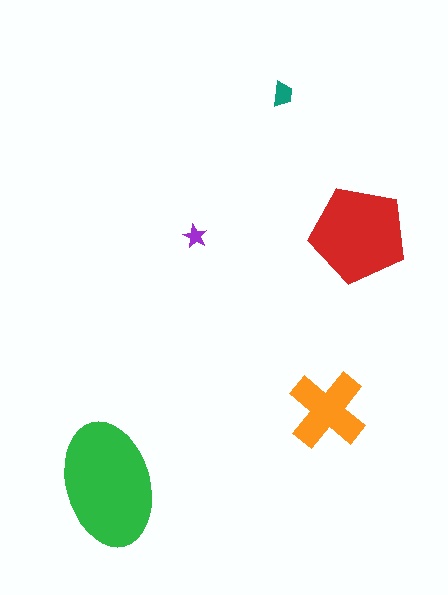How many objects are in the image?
There are 5 objects in the image.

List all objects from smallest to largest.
The purple star, the teal trapezoid, the orange cross, the red pentagon, the green ellipse.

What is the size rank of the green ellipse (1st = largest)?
1st.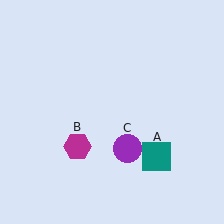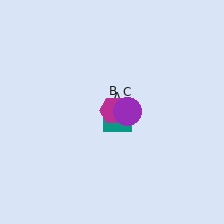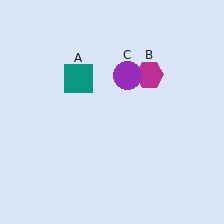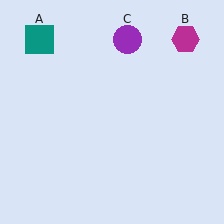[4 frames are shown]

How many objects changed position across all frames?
3 objects changed position: teal square (object A), magenta hexagon (object B), purple circle (object C).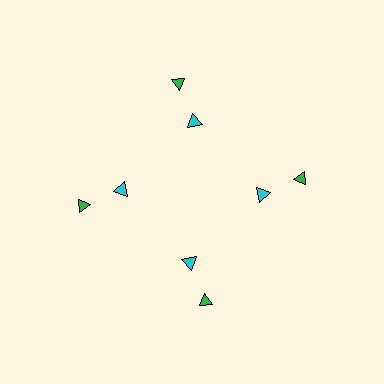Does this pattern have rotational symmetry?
Yes, this pattern has 4-fold rotational symmetry. It looks the same after rotating 90 degrees around the center.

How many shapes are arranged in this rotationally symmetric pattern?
There are 8 shapes, arranged in 4 groups of 2.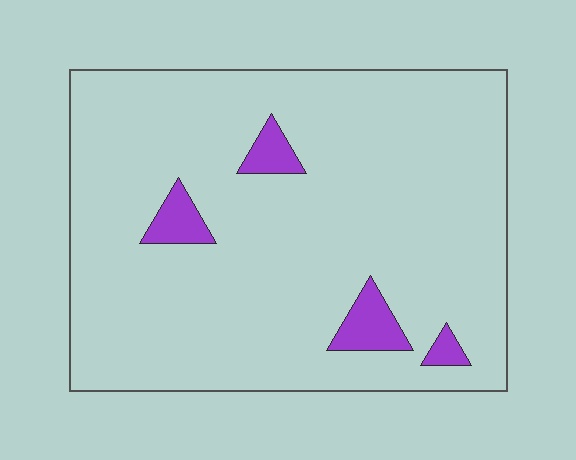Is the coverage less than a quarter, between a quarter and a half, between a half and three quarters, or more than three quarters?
Less than a quarter.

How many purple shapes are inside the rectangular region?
4.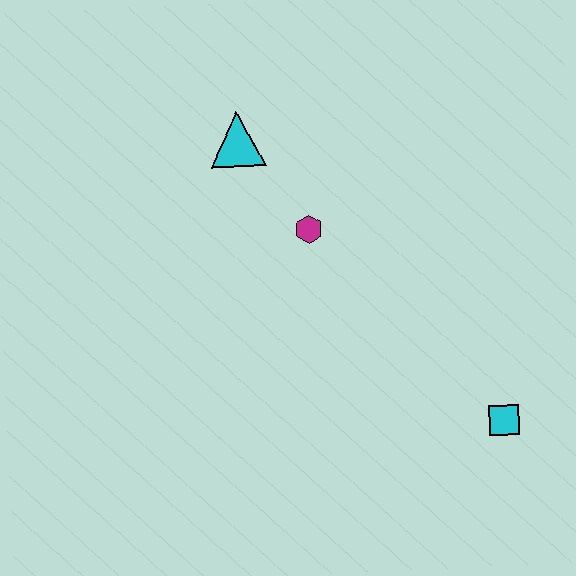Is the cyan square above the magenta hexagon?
No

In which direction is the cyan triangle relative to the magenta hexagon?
The cyan triangle is above the magenta hexagon.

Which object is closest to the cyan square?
The magenta hexagon is closest to the cyan square.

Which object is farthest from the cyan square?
The cyan triangle is farthest from the cyan square.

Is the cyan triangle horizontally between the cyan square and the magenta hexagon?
No